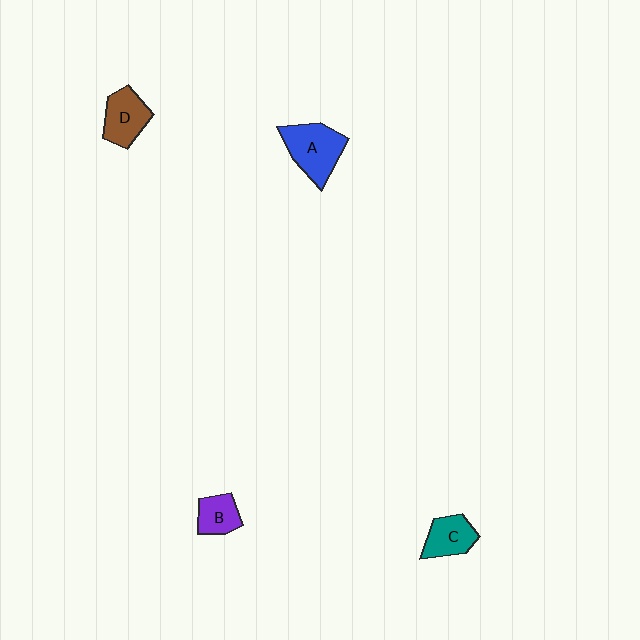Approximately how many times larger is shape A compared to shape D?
Approximately 1.3 times.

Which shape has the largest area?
Shape A (blue).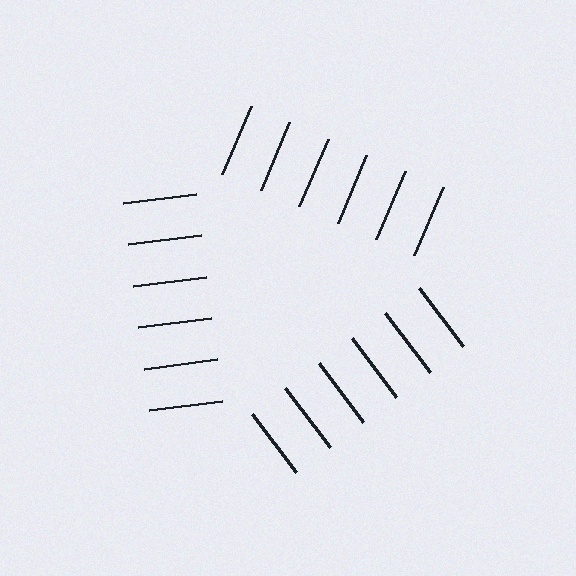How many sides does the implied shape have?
3 sides — the line-ends trace a triangle.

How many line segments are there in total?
18 — 6 along each of the 3 edges.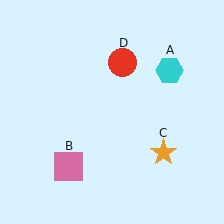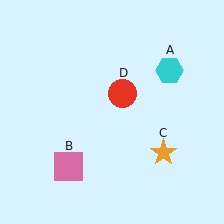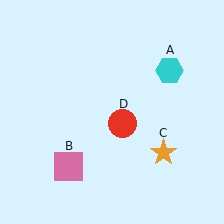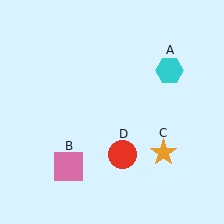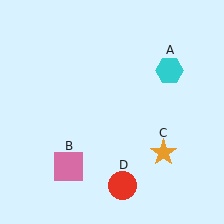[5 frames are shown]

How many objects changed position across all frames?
1 object changed position: red circle (object D).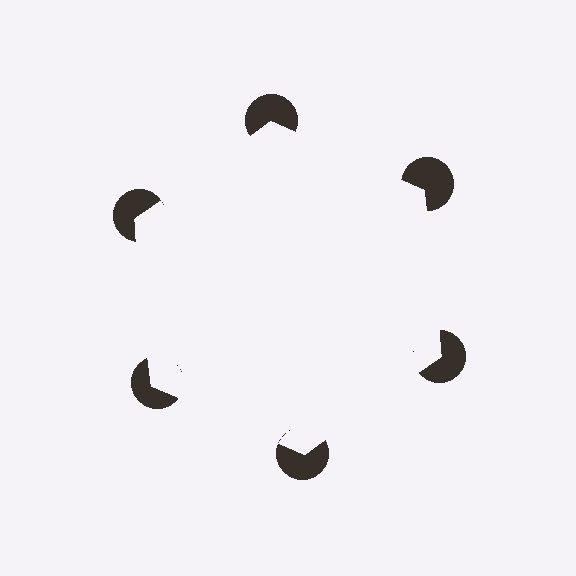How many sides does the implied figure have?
6 sides.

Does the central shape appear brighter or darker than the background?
It typically appears slightly brighter than the background, even though no actual brightness change is drawn.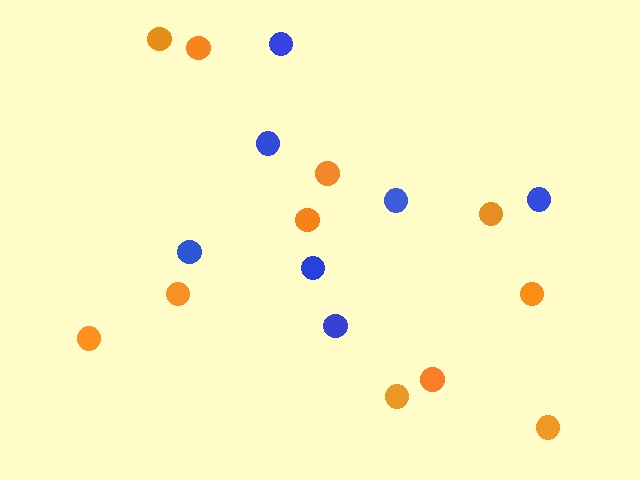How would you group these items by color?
There are 2 groups: one group of blue circles (7) and one group of orange circles (11).